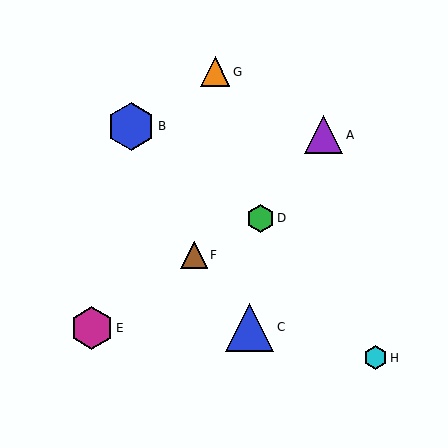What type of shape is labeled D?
Shape D is a green hexagon.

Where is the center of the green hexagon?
The center of the green hexagon is at (260, 219).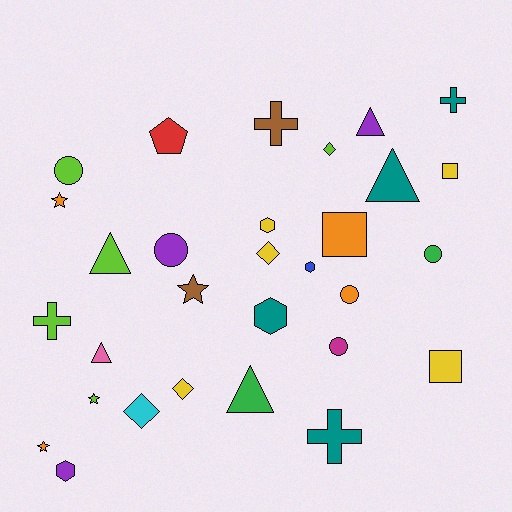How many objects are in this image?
There are 30 objects.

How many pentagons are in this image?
There is 1 pentagon.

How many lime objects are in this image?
There are 5 lime objects.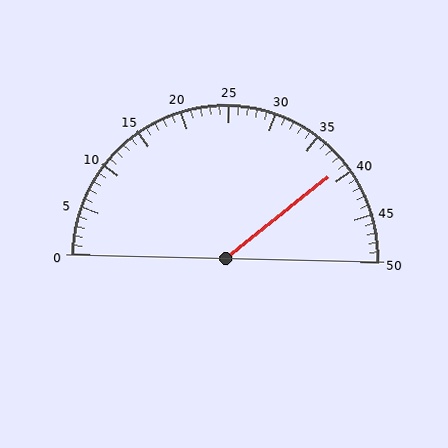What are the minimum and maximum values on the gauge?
The gauge ranges from 0 to 50.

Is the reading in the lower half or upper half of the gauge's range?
The reading is in the upper half of the range (0 to 50).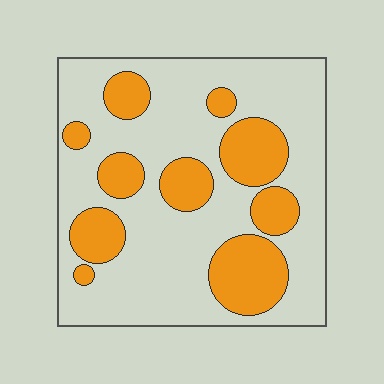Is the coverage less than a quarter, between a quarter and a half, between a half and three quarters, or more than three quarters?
Between a quarter and a half.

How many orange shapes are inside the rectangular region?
10.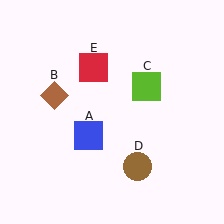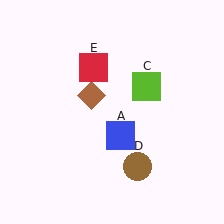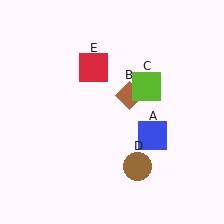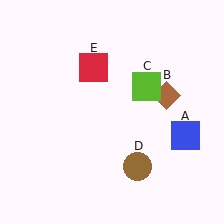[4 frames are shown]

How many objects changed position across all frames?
2 objects changed position: blue square (object A), brown diamond (object B).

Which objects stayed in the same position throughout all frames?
Lime square (object C) and brown circle (object D) and red square (object E) remained stationary.